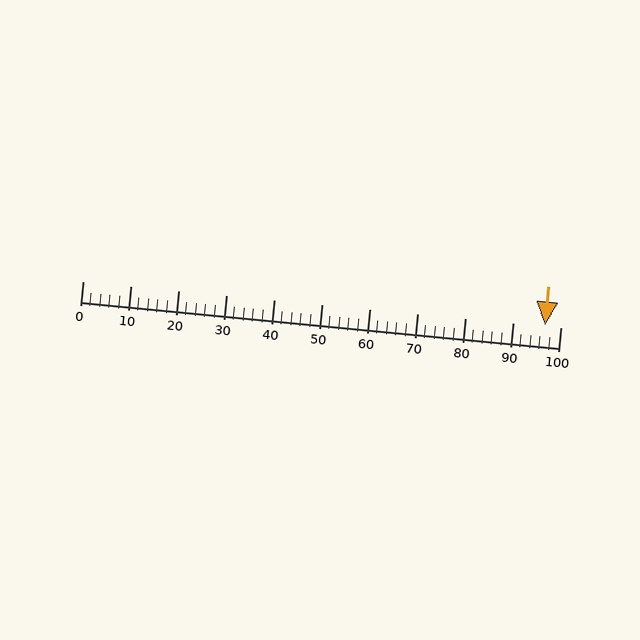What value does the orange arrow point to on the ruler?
The orange arrow points to approximately 97.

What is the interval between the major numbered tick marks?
The major tick marks are spaced 10 units apart.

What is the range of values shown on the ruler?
The ruler shows values from 0 to 100.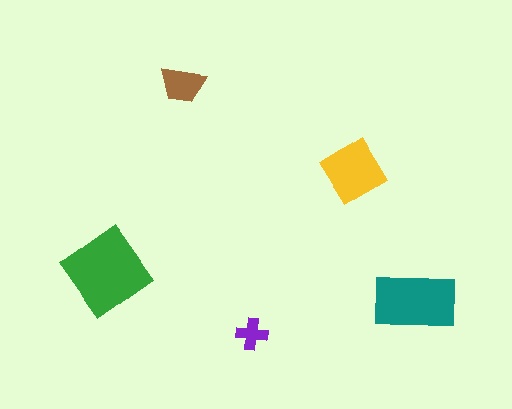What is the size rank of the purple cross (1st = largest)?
5th.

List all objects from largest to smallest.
The green diamond, the teal rectangle, the yellow diamond, the brown trapezoid, the purple cross.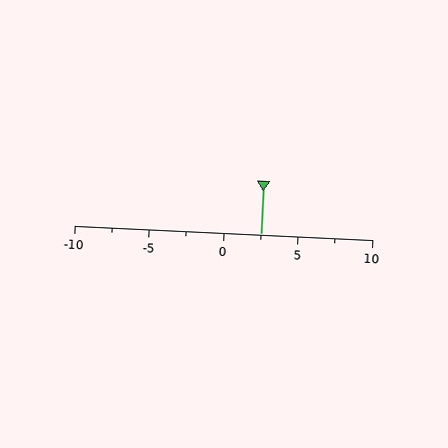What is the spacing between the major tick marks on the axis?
The major ticks are spaced 5 apart.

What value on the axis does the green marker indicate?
The marker indicates approximately 2.5.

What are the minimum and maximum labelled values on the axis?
The axis runs from -10 to 10.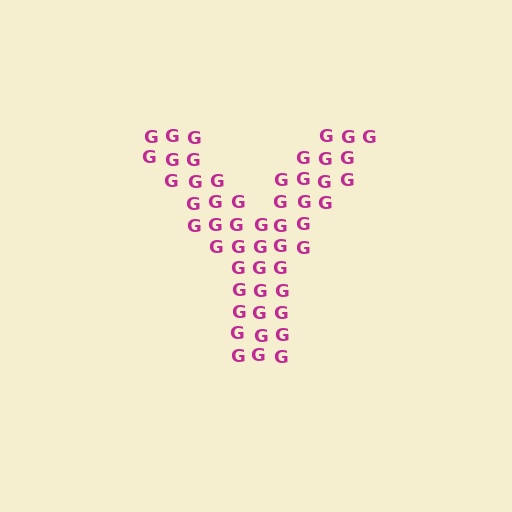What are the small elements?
The small elements are letter G's.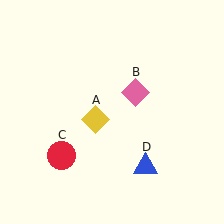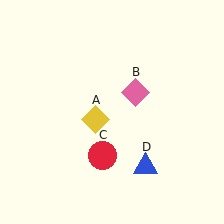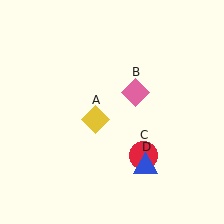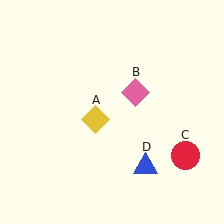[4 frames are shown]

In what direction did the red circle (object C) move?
The red circle (object C) moved right.